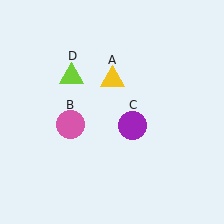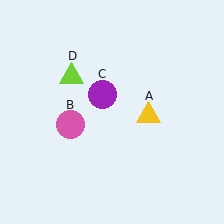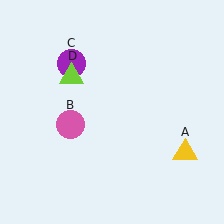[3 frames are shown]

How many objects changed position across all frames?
2 objects changed position: yellow triangle (object A), purple circle (object C).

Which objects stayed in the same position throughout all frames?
Pink circle (object B) and lime triangle (object D) remained stationary.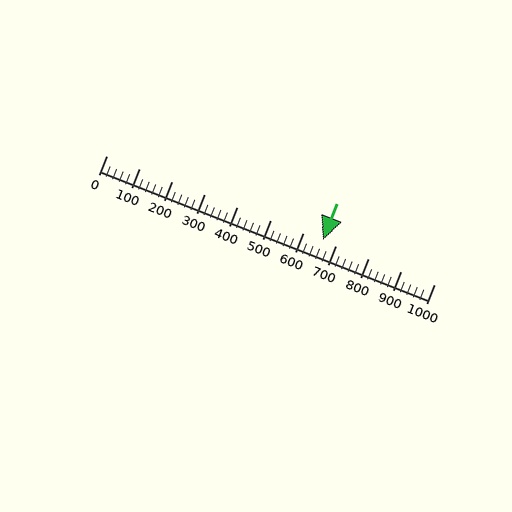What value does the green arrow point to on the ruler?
The green arrow points to approximately 660.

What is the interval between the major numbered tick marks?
The major tick marks are spaced 100 units apart.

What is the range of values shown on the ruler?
The ruler shows values from 0 to 1000.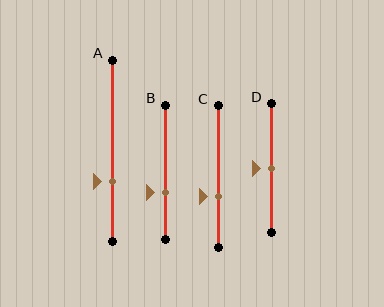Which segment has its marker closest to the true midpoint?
Segment D has its marker closest to the true midpoint.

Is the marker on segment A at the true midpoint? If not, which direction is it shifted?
No, the marker on segment A is shifted downward by about 17% of the segment length.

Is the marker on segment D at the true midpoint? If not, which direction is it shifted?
Yes, the marker on segment D is at the true midpoint.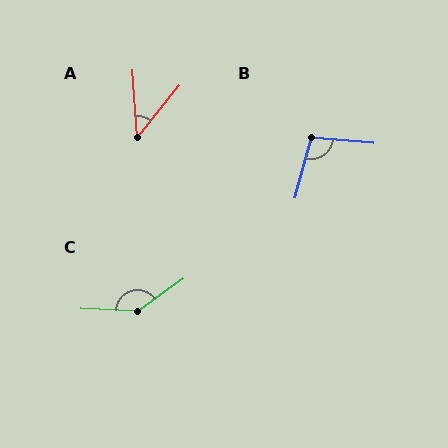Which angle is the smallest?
A, at approximately 43 degrees.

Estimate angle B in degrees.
Approximately 100 degrees.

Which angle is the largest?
C, at approximately 142 degrees.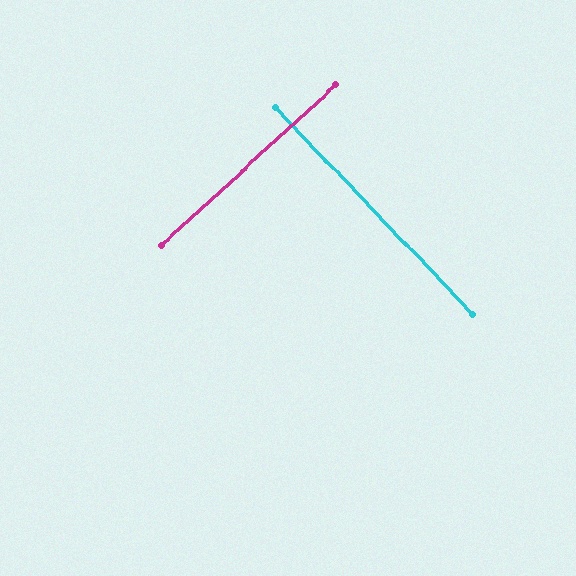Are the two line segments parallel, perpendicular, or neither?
Perpendicular — they meet at approximately 89°.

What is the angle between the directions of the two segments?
Approximately 89 degrees.